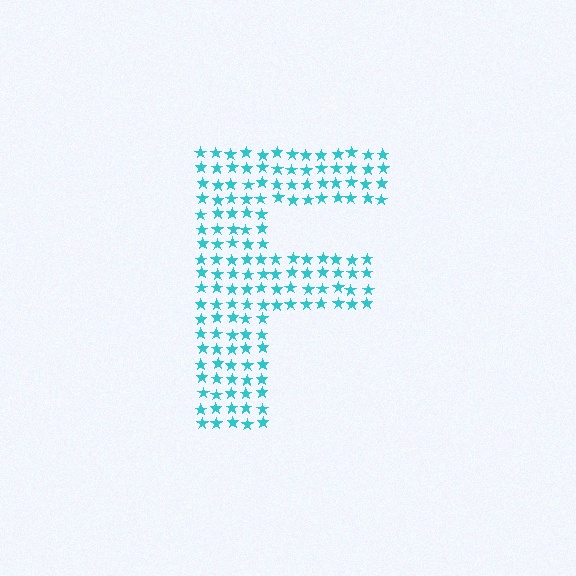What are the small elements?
The small elements are stars.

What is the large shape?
The large shape is the letter F.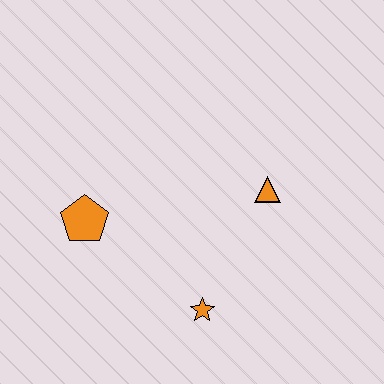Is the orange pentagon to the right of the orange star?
No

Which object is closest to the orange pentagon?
The orange star is closest to the orange pentagon.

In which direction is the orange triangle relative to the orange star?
The orange triangle is above the orange star.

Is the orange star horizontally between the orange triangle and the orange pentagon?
Yes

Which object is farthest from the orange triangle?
The orange pentagon is farthest from the orange triangle.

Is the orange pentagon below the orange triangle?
Yes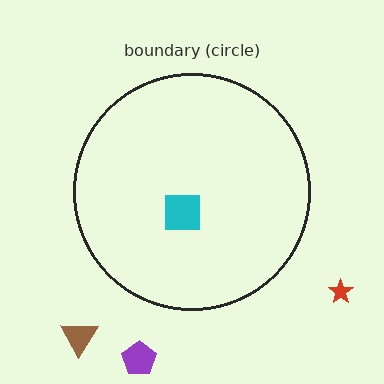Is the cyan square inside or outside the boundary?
Inside.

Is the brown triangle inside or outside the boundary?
Outside.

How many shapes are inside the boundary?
1 inside, 3 outside.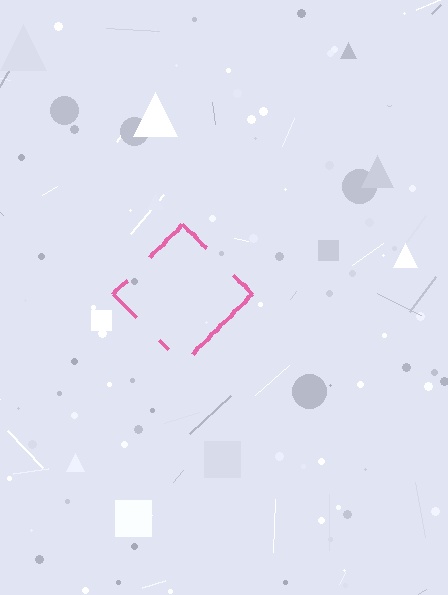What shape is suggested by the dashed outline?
The dashed outline suggests a diamond.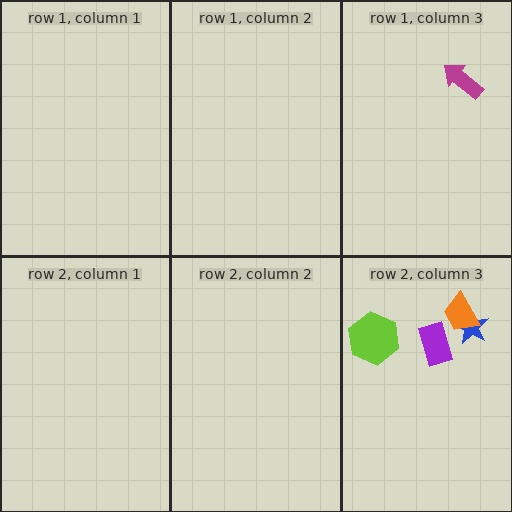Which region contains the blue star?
The row 2, column 3 region.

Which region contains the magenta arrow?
The row 1, column 3 region.